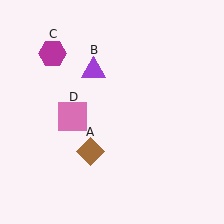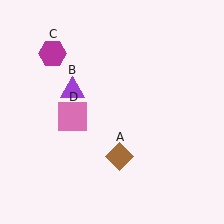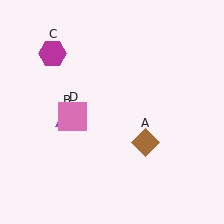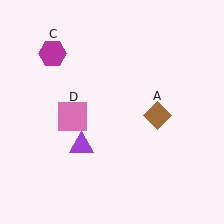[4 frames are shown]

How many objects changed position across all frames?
2 objects changed position: brown diamond (object A), purple triangle (object B).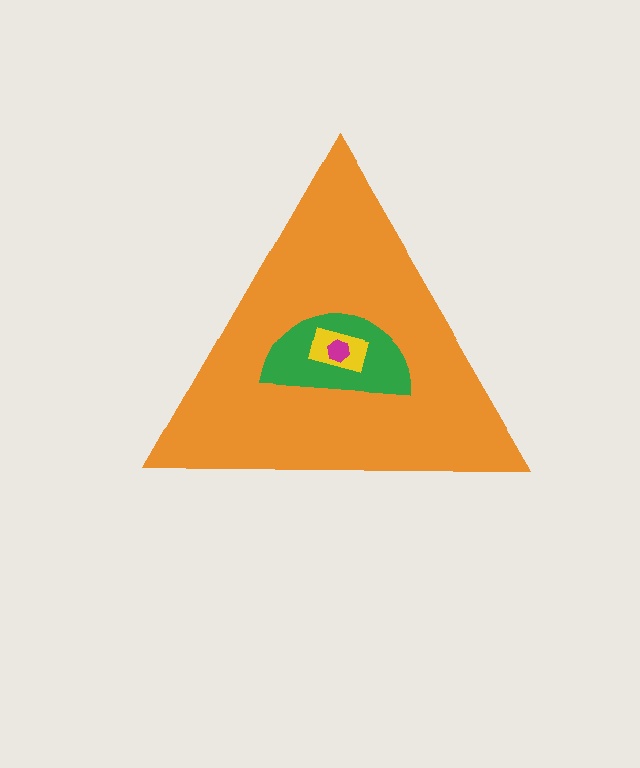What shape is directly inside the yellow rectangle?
The magenta hexagon.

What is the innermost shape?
The magenta hexagon.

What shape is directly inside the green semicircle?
The yellow rectangle.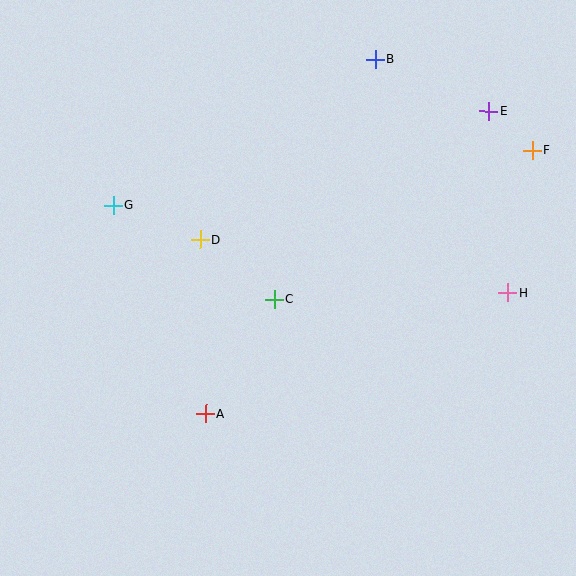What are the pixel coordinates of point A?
Point A is at (206, 414).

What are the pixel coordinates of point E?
Point E is at (489, 111).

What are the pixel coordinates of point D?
Point D is at (200, 240).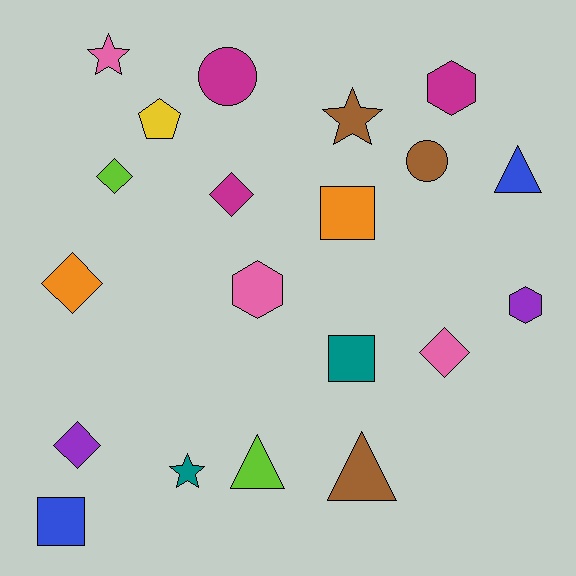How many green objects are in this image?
There are no green objects.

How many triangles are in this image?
There are 3 triangles.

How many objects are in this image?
There are 20 objects.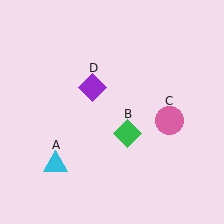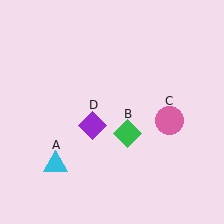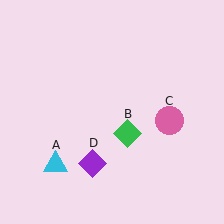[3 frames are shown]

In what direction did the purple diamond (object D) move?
The purple diamond (object D) moved down.